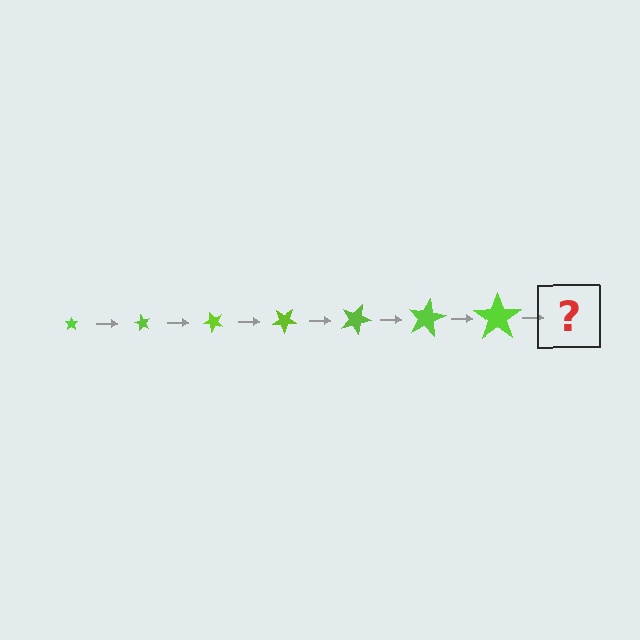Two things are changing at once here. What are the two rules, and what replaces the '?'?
The two rules are that the star grows larger each step and it rotates 60 degrees each step. The '?' should be a star, larger than the previous one and rotated 420 degrees from the start.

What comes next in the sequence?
The next element should be a star, larger than the previous one and rotated 420 degrees from the start.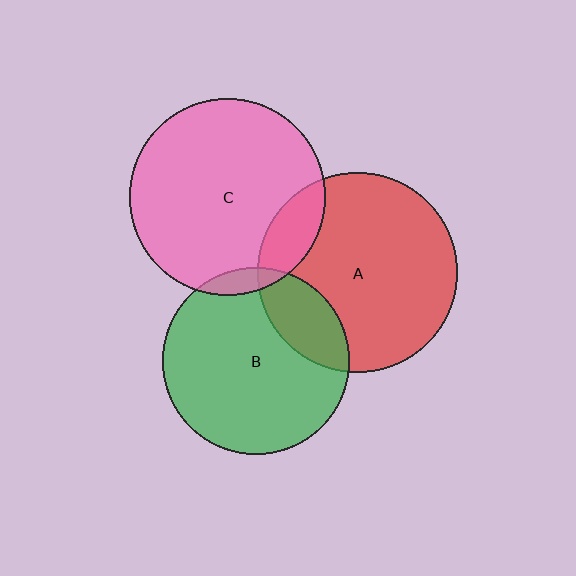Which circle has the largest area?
Circle A (red).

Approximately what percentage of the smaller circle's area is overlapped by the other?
Approximately 15%.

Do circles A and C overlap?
Yes.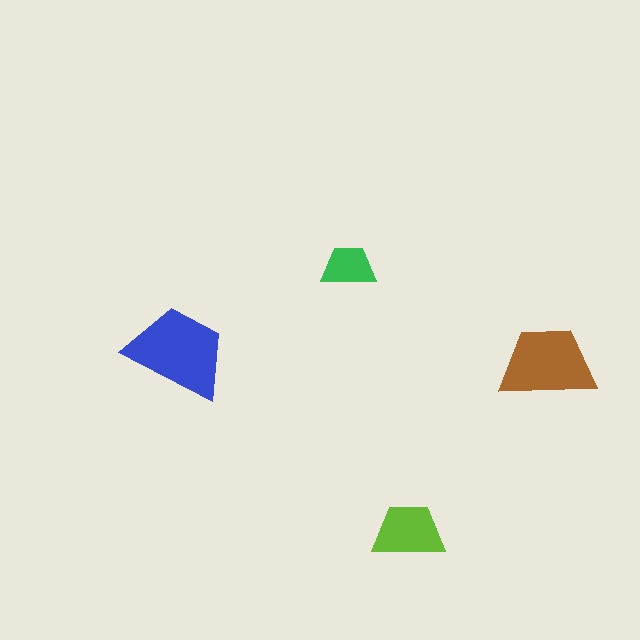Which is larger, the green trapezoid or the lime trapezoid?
The lime one.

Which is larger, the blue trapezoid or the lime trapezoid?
The blue one.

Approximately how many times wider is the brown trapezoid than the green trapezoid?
About 2 times wider.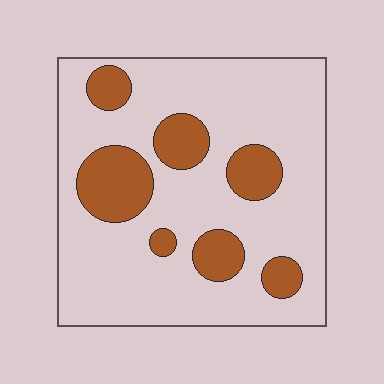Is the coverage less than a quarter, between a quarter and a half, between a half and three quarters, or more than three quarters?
Less than a quarter.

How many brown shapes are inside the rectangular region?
7.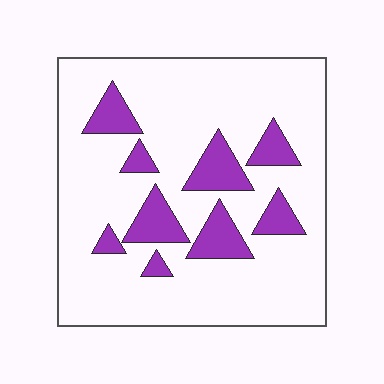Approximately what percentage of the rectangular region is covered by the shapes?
Approximately 20%.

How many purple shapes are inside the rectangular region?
9.